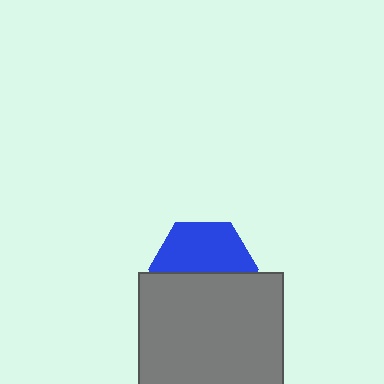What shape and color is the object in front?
The object in front is a gray square.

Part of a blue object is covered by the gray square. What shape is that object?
It is a hexagon.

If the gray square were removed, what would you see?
You would see the complete blue hexagon.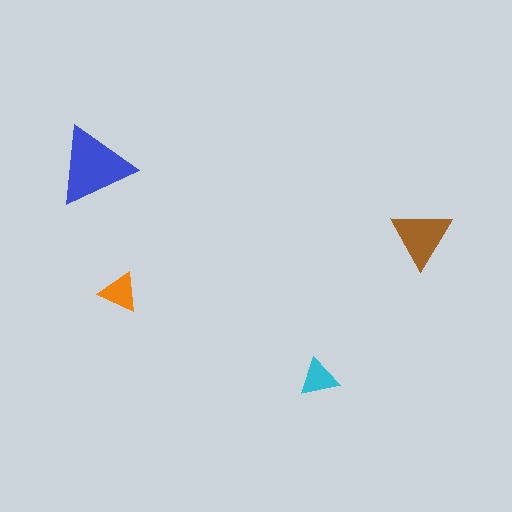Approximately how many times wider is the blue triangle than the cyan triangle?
About 2 times wider.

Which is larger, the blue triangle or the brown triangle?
The blue one.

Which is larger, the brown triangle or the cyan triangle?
The brown one.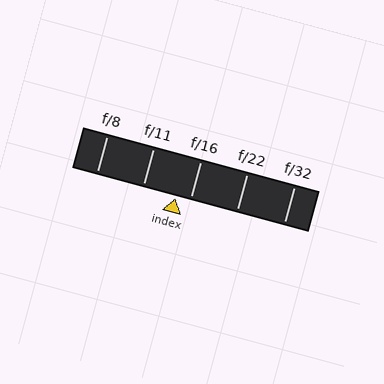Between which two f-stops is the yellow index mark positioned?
The index mark is between f/11 and f/16.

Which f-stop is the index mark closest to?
The index mark is closest to f/16.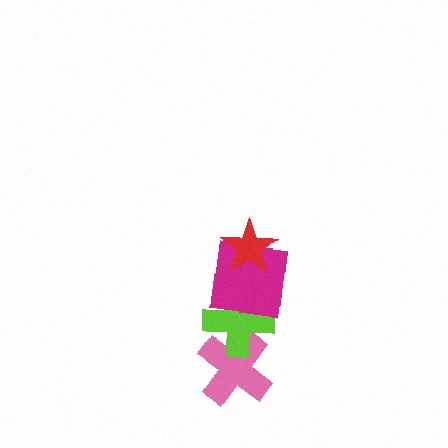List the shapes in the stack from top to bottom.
From top to bottom: the red star, the magenta square, the lime cross, the pink cross.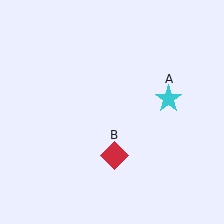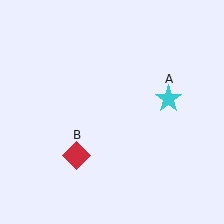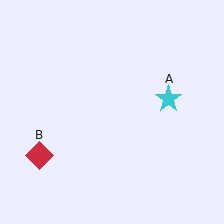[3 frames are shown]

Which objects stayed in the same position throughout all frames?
Cyan star (object A) remained stationary.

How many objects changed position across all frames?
1 object changed position: red diamond (object B).